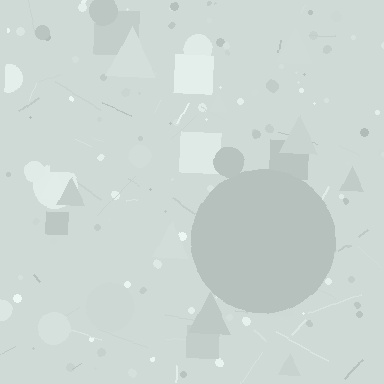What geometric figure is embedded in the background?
A circle is embedded in the background.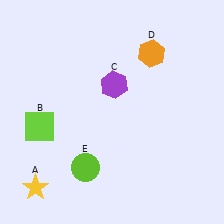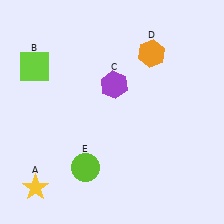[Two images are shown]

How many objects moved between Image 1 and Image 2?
1 object moved between the two images.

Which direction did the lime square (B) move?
The lime square (B) moved up.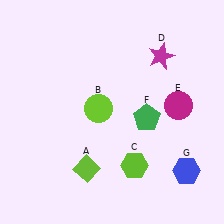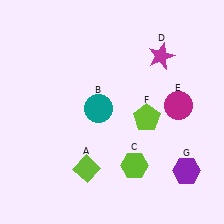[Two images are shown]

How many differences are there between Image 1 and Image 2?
There are 3 differences between the two images.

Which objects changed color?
B changed from lime to teal. F changed from green to lime. G changed from blue to purple.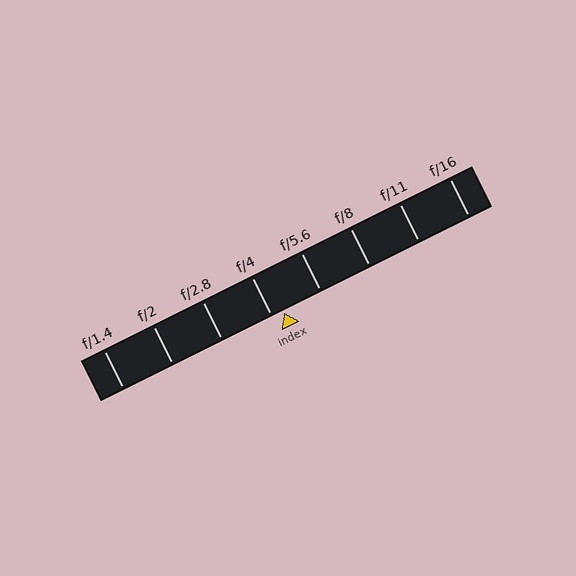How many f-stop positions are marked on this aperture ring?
There are 8 f-stop positions marked.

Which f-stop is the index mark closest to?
The index mark is closest to f/4.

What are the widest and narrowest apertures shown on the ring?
The widest aperture shown is f/1.4 and the narrowest is f/16.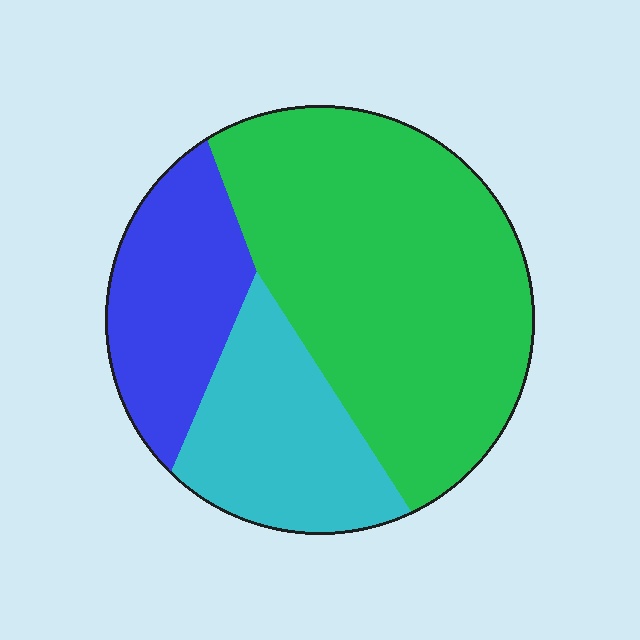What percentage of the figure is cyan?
Cyan covers around 25% of the figure.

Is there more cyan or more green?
Green.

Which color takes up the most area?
Green, at roughly 55%.